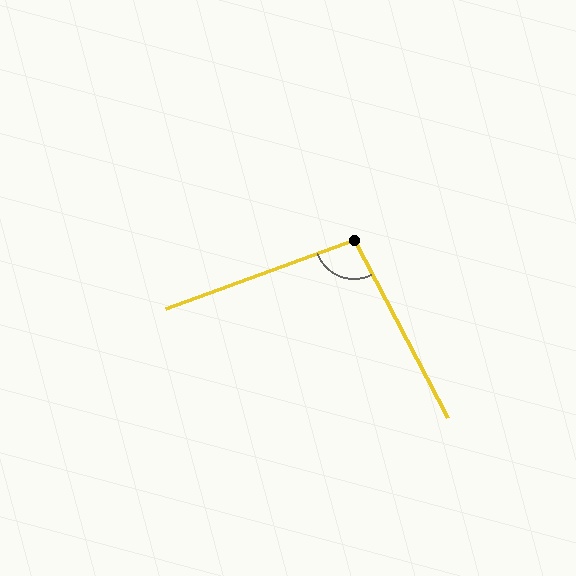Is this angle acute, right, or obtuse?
It is obtuse.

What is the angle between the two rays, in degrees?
Approximately 98 degrees.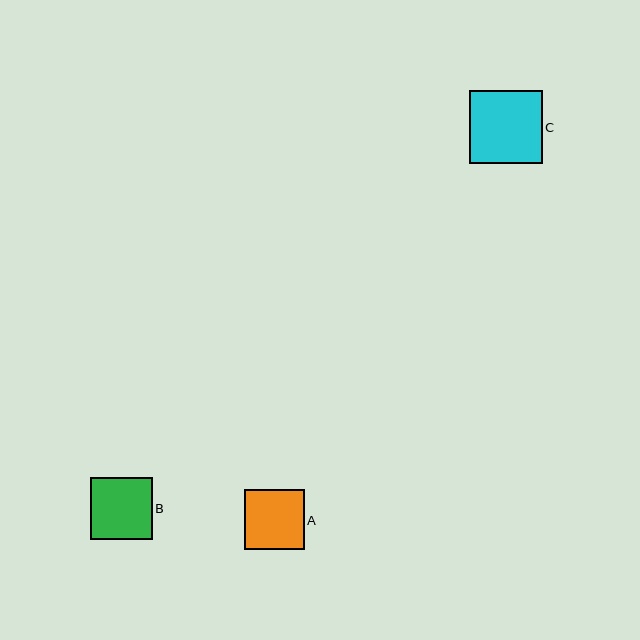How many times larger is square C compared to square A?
Square C is approximately 1.2 times the size of square A.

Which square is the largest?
Square C is the largest with a size of approximately 73 pixels.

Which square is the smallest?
Square A is the smallest with a size of approximately 60 pixels.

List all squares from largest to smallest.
From largest to smallest: C, B, A.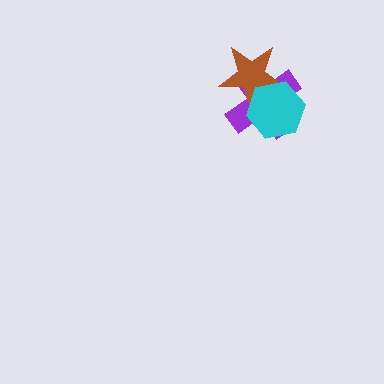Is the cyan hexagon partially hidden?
No, no other shape covers it.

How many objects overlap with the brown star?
2 objects overlap with the brown star.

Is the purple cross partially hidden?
Yes, it is partially covered by another shape.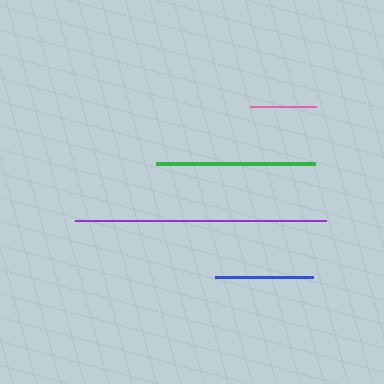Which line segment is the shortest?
The pink line is the shortest at approximately 67 pixels.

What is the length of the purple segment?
The purple segment is approximately 251 pixels long.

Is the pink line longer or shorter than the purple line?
The purple line is longer than the pink line.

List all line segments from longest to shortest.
From longest to shortest: purple, green, blue, pink.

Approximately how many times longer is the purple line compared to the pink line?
The purple line is approximately 3.8 times the length of the pink line.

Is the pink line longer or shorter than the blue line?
The blue line is longer than the pink line.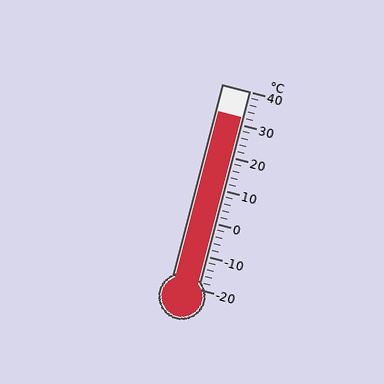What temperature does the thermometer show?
The thermometer shows approximately 32°C.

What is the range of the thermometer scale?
The thermometer scale ranges from -20°C to 40°C.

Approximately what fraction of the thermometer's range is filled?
The thermometer is filled to approximately 85% of its range.